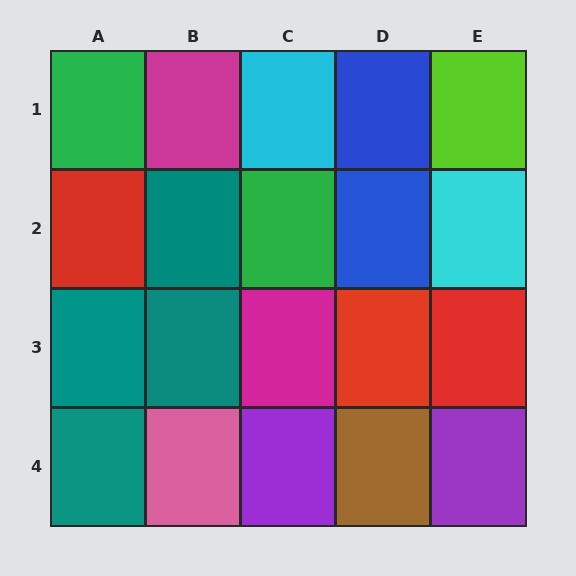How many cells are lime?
1 cell is lime.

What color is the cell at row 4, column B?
Pink.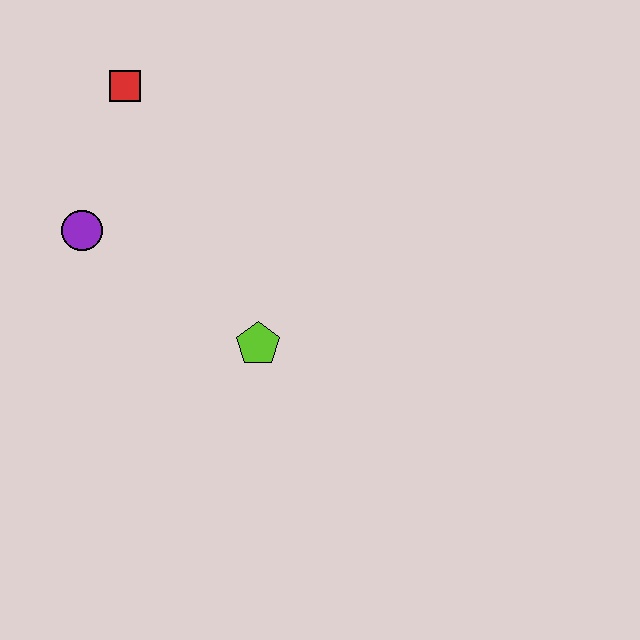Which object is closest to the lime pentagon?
The purple circle is closest to the lime pentagon.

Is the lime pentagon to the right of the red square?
Yes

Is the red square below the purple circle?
No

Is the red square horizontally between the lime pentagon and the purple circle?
Yes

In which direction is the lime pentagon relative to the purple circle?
The lime pentagon is to the right of the purple circle.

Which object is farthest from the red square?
The lime pentagon is farthest from the red square.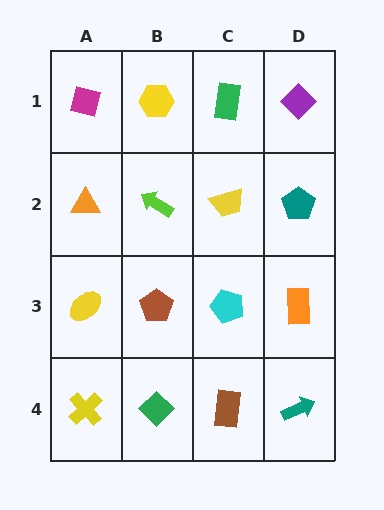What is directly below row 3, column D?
A teal arrow.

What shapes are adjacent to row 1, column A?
An orange triangle (row 2, column A), a yellow hexagon (row 1, column B).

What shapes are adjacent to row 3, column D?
A teal pentagon (row 2, column D), a teal arrow (row 4, column D), a cyan pentagon (row 3, column C).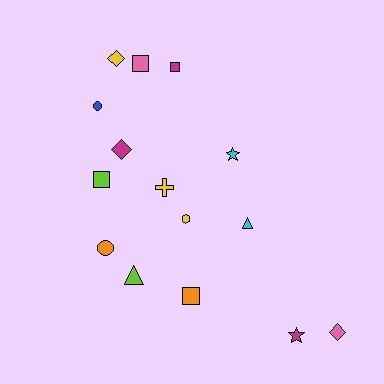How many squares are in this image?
There are 4 squares.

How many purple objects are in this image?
There are no purple objects.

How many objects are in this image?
There are 15 objects.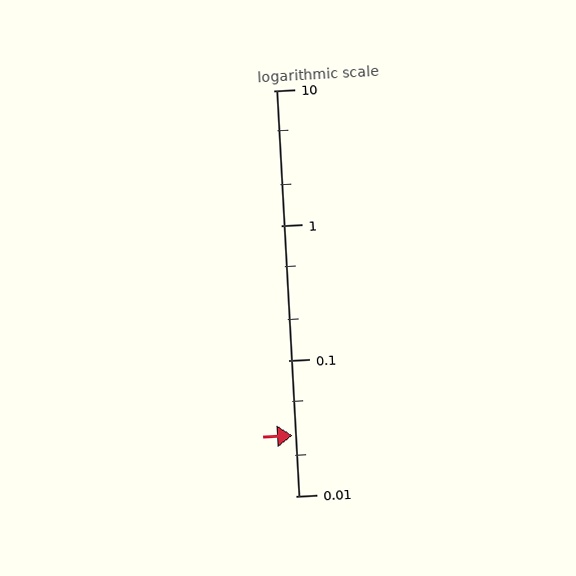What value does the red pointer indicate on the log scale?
The pointer indicates approximately 0.028.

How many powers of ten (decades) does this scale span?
The scale spans 3 decades, from 0.01 to 10.